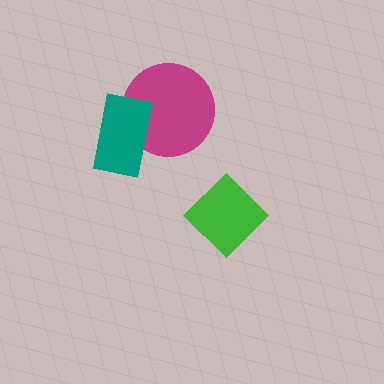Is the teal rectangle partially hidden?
No, no other shape covers it.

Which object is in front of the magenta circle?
The teal rectangle is in front of the magenta circle.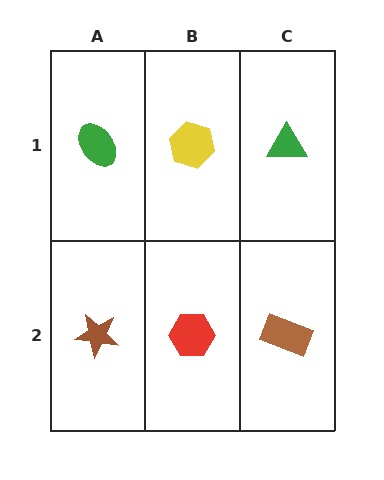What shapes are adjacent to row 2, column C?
A green triangle (row 1, column C), a red hexagon (row 2, column B).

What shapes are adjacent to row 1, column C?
A brown rectangle (row 2, column C), a yellow hexagon (row 1, column B).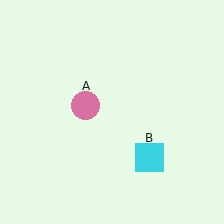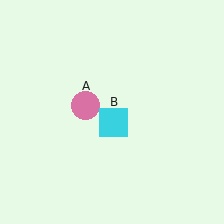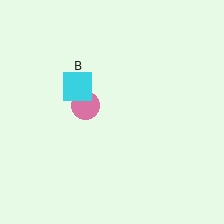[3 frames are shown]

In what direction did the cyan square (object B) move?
The cyan square (object B) moved up and to the left.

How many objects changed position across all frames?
1 object changed position: cyan square (object B).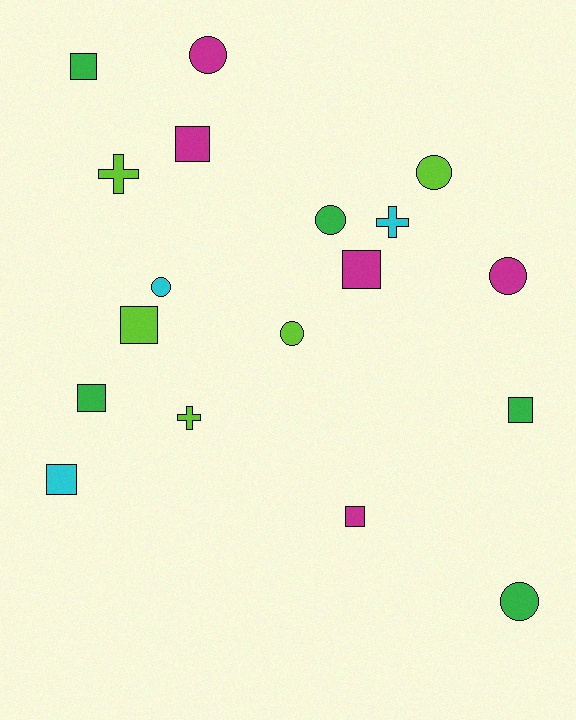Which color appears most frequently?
Lime, with 5 objects.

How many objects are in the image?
There are 18 objects.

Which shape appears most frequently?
Square, with 8 objects.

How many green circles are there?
There are 2 green circles.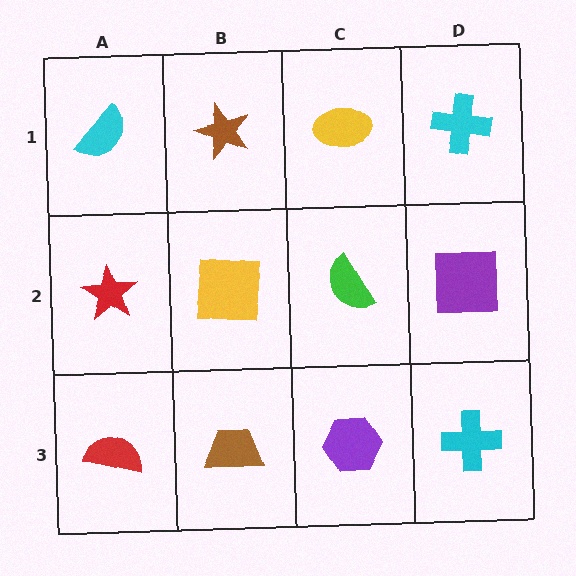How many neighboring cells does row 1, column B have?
3.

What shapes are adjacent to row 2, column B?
A brown star (row 1, column B), a brown trapezoid (row 3, column B), a red star (row 2, column A), a green semicircle (row 2, column C).